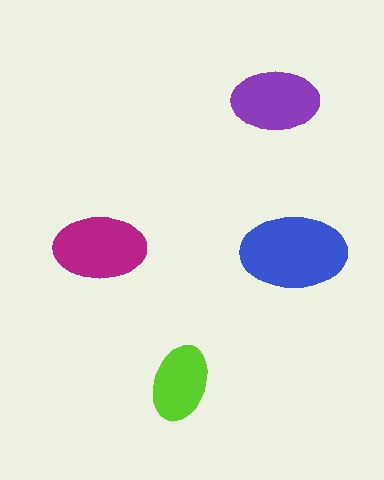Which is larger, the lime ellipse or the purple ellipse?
The purple one.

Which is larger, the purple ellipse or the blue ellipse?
The blue one.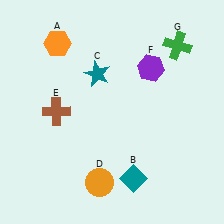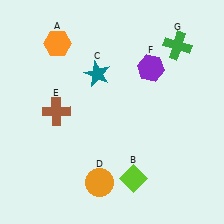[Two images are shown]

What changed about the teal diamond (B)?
In Image 1, B is teal. In Image 2, it changed to lime.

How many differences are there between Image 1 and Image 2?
There is 1 difference between the two images.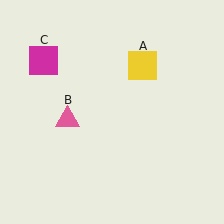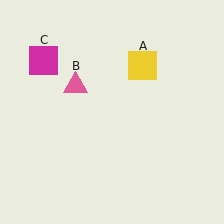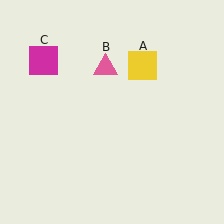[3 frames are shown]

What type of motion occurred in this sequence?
The pink triangle (object B) rotated clockwise around the center of the scene.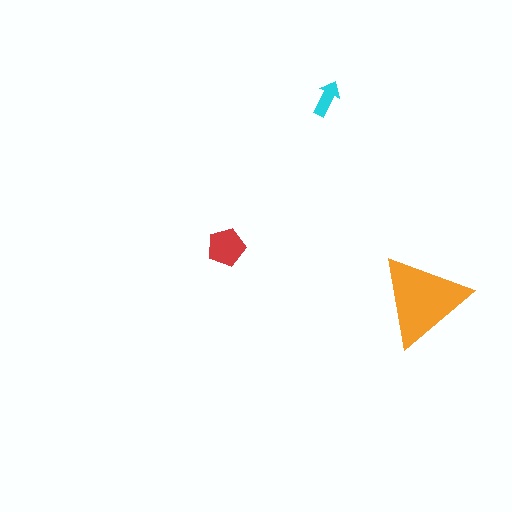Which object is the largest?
The orange triangle.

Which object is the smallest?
The cyan arrow.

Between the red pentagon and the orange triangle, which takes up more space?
The orange triangle.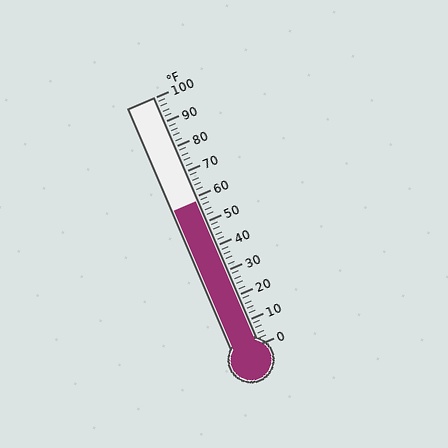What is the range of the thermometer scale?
The thermometer scale ranges from 0°F to 100°F.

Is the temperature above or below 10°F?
The temperature is above 10°F.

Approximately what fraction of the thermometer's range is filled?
The thermometer is filled to approximately 60% of its range.